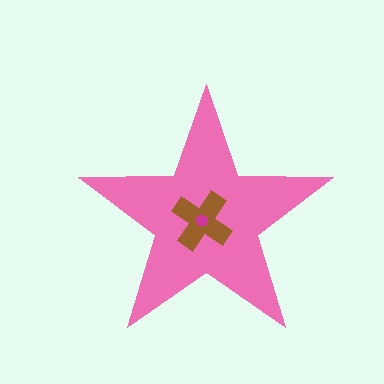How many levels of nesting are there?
3.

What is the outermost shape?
The pink star.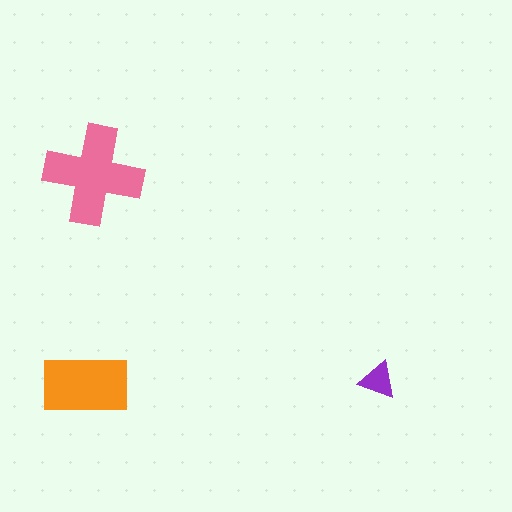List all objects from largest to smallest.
The pink cross, the orange rectangle, the purple triangle.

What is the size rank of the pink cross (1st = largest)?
1st.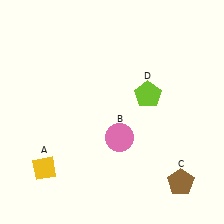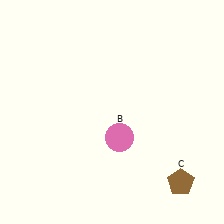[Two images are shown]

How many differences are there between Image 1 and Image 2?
There are 2 differences between the two images.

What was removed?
The yellow diamond (A), the lime pentagon (D) were removed in Image 2.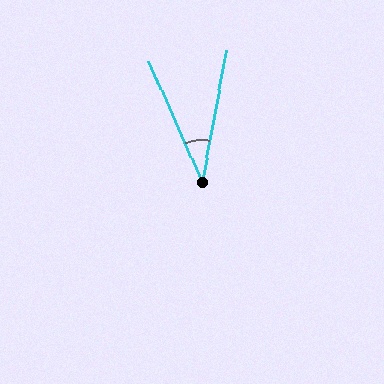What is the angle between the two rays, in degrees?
Approximately 34 degrees.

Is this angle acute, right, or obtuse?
It is acute.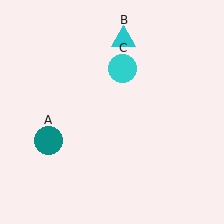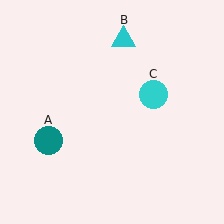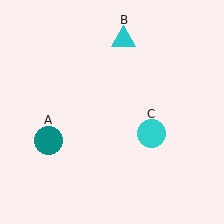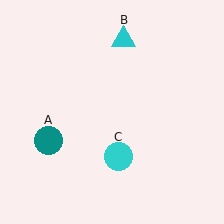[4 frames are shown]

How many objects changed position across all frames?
1 object changed position: cyan circle (object C).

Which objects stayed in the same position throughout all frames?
Teal circle (object A) and cyan triangle (object B) remained stationary.